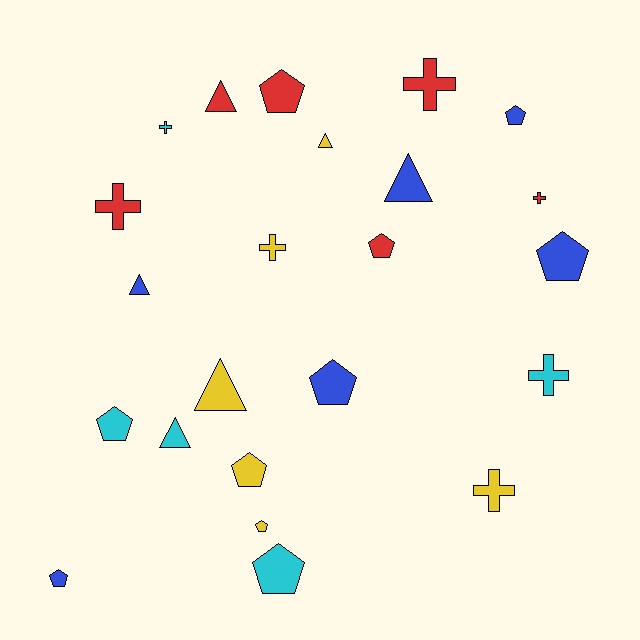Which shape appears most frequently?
Pentagon, with 10 objects.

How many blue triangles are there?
There are 2 blue triangles.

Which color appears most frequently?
Red, with 6 objects.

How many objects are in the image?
There are 23 objects.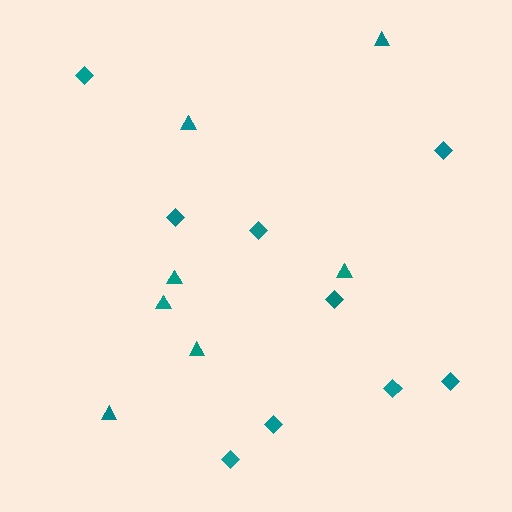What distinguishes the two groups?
There are 2 groups: one group of triangles (7) and one group of diamonds (9).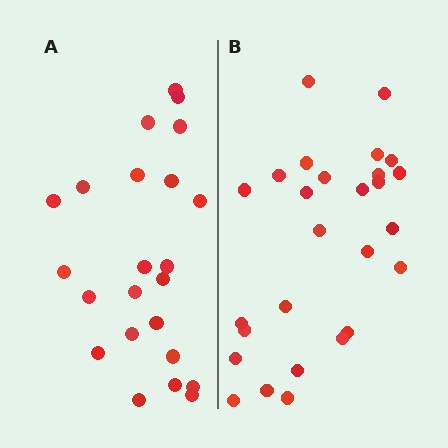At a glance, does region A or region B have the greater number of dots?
Region B (the right region) has more dots.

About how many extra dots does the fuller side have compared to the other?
Region B has about 4 more dots than region A.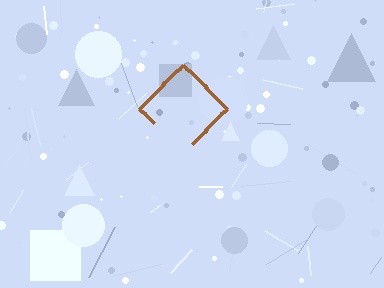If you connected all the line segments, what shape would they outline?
They would outline a diamond.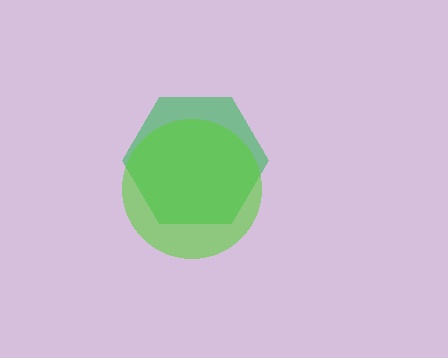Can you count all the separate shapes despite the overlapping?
Yes, there are 2 separate shapes.